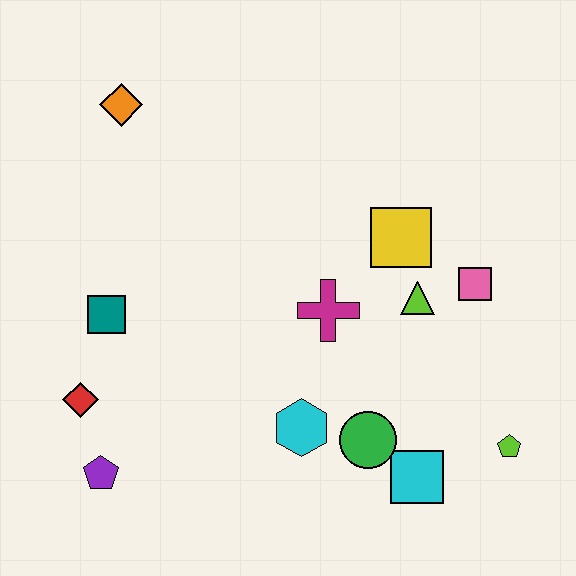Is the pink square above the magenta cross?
Yes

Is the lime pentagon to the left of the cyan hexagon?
No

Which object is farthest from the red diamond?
The lime pentagon is farthest from the red diamond.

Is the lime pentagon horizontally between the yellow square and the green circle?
No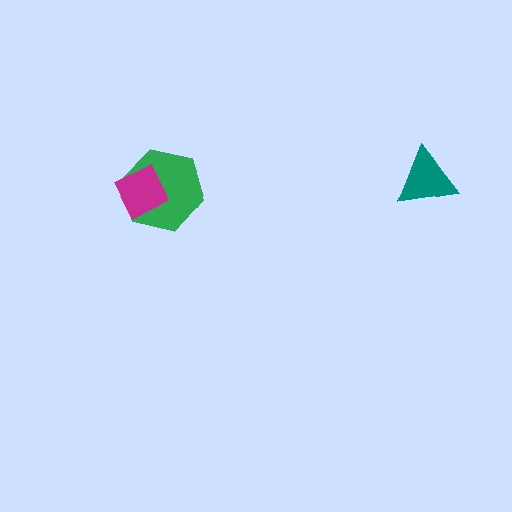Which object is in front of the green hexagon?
The magenta diamond is in front of the green hexagon.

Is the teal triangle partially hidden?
No, no other shape covers it.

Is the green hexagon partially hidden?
Yes, it is partially covered by another shape.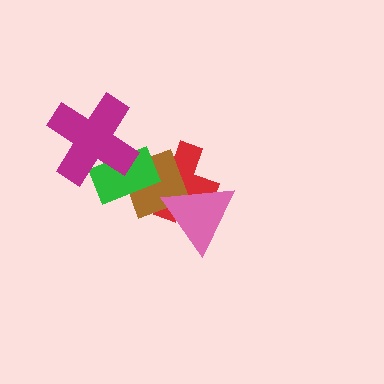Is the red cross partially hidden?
Yes, it is partially covered by another shape.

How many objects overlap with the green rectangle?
3 objects overlap with the green rectangle.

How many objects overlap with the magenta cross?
1 object overlaps with the magenta cross.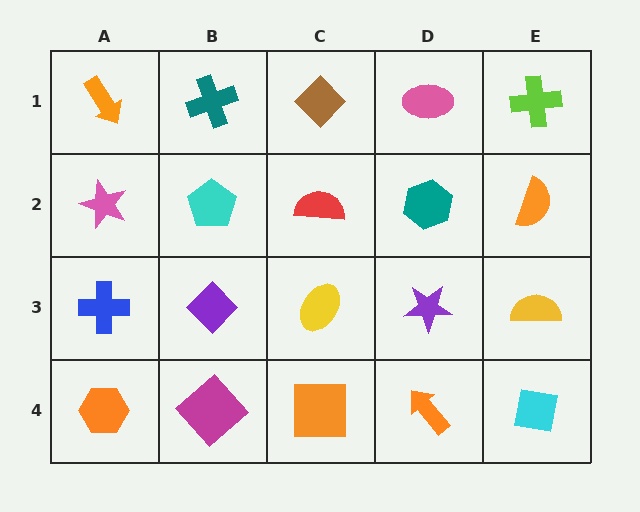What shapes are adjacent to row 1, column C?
A red semicircle (row 2, column C), a teal cross (row 1, column B), a pink ellipse (row 1, column D).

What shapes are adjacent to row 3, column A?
A pink star (row 2, column A), an orange hexagon (row 4, column A), a purple diamond (row 3, column B).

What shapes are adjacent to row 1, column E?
An orange semicircle (row 2, column E), a pink ellipse (row 1, column D).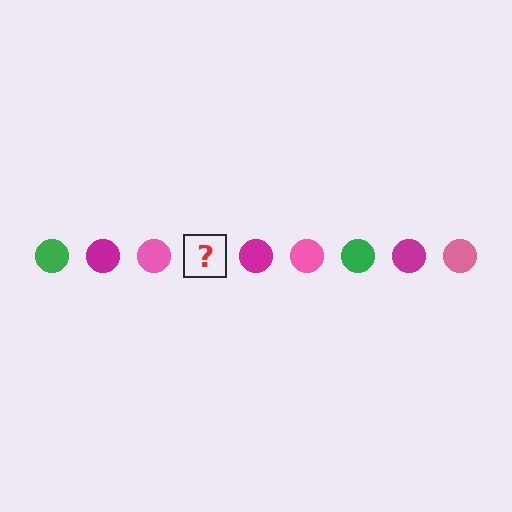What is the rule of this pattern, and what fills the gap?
The rule is that the pattern cycles through green, magenta, pink circles. The gap should be filled with a green circle.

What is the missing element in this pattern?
The missing element is a green circle.